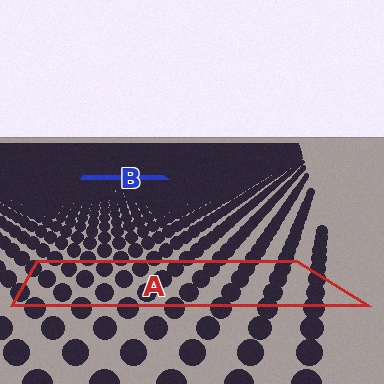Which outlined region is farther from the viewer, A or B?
Region B is farther from the viewer — the texture elements inside it appear smaller and more densely packed.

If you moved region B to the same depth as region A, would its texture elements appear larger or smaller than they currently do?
They would appear larger. At a closer depth, the same texture elements are projected at a bigger on-screen size.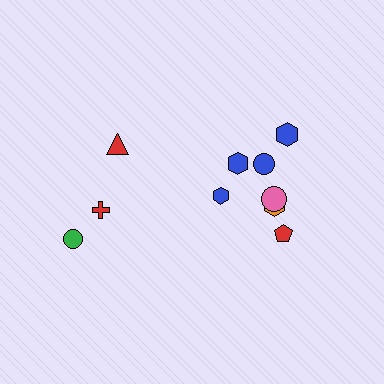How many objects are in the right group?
There are 7 objects.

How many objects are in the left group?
There are 3 objects.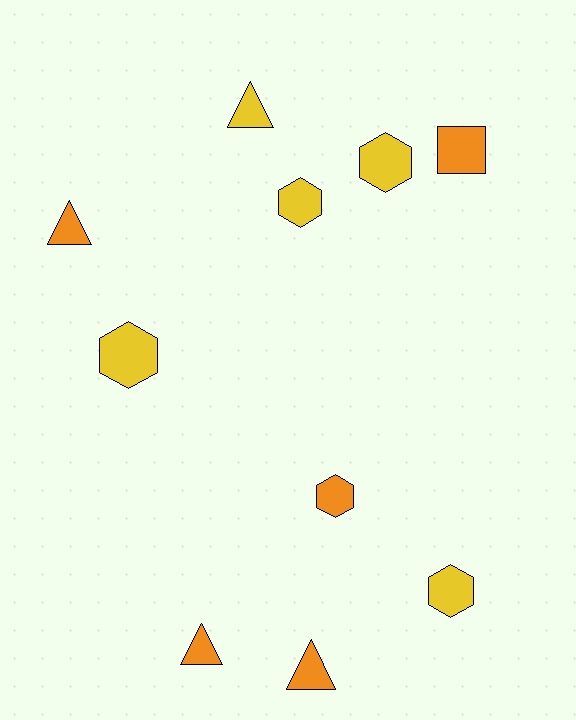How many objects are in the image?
There are 10 objects.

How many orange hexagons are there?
There is 1 orange hexagon.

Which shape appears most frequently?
Hexagon, with 5 objects.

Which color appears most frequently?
Orange, with 5 objects.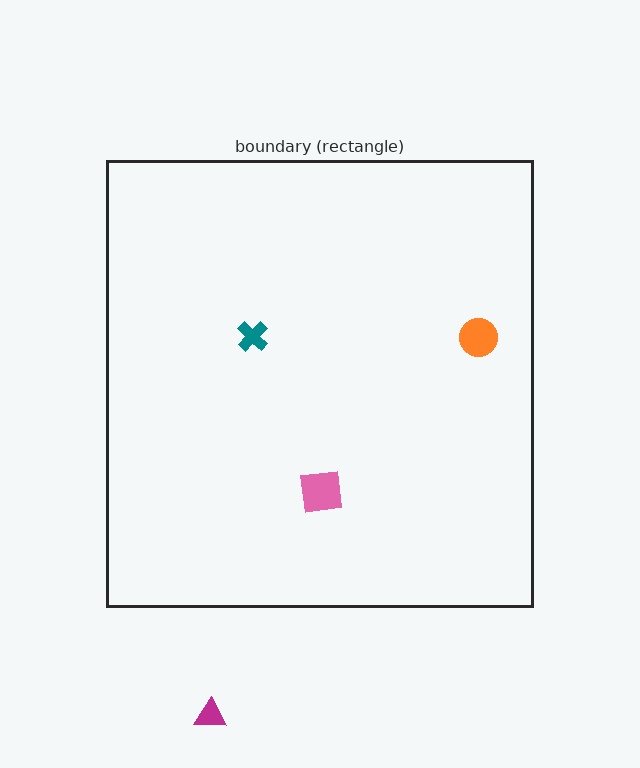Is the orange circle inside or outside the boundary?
Inside.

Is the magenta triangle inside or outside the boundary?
Outside.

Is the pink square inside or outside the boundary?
Inside.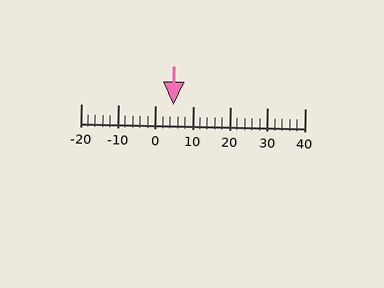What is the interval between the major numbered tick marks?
The major tick marks are spaced 10 units apart.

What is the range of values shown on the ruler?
The ruler shows values from -20 to 40.